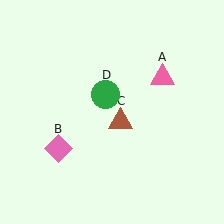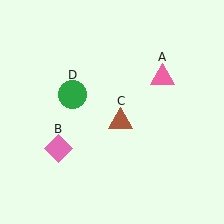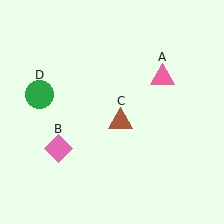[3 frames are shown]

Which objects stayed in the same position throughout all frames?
Pink triangle (object A) and pink diamond (object B) and brown triangle (object C) remained stationary.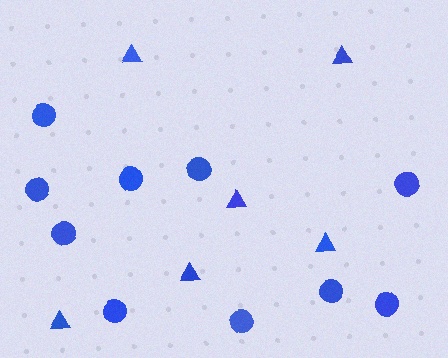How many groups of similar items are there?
There are 2 groups: one group of triangles (6) and one group of circles (10).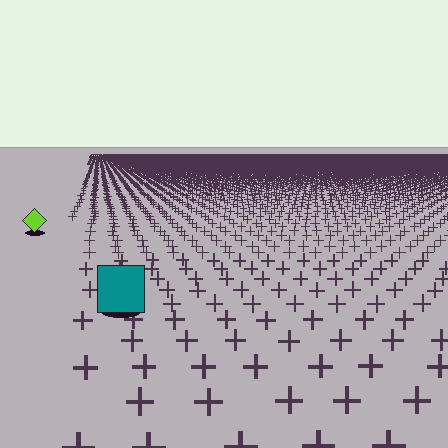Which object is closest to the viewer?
The teal square is closest. The texture marks near it are larger and more spread out.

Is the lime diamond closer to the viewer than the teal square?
No. The teal square is closer — you can tell from the texture gradient: the ground texture is coarser near it.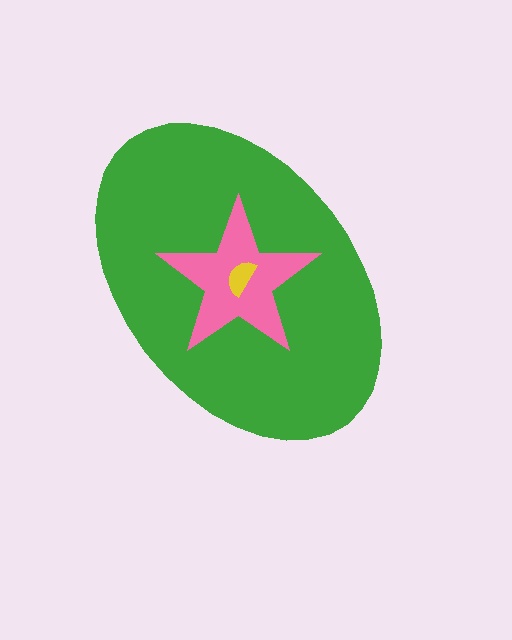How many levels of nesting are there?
3.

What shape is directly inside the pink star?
The yellow semicircle.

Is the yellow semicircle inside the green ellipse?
Yes.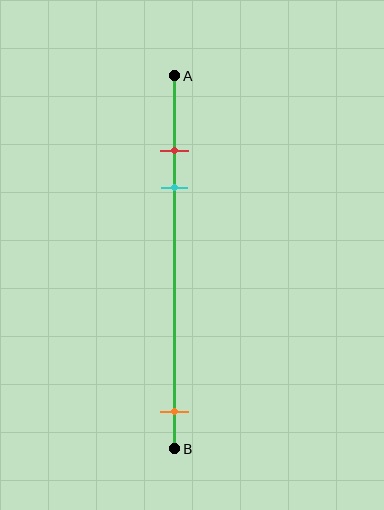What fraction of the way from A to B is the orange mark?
The orange mark is approximately 90% (0.9) of the way from A to B.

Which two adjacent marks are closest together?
The red and cyan marks are the closest adjacent pair.